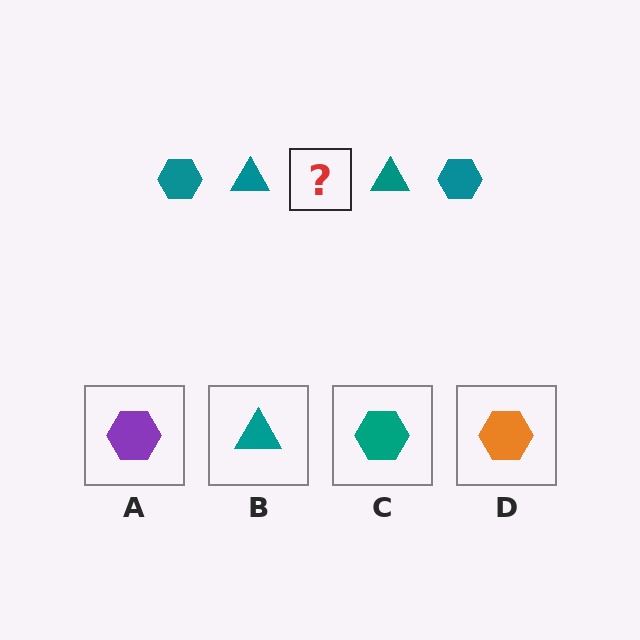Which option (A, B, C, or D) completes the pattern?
C.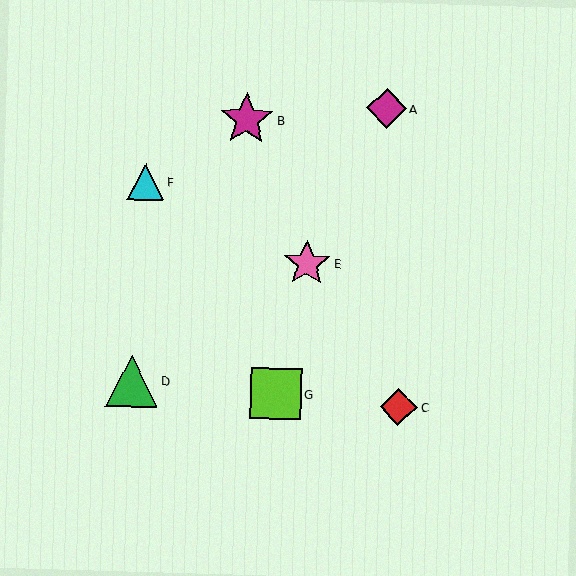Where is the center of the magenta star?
The center of the magenta star is at (247, 119).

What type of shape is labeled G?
Shape G is a lime square.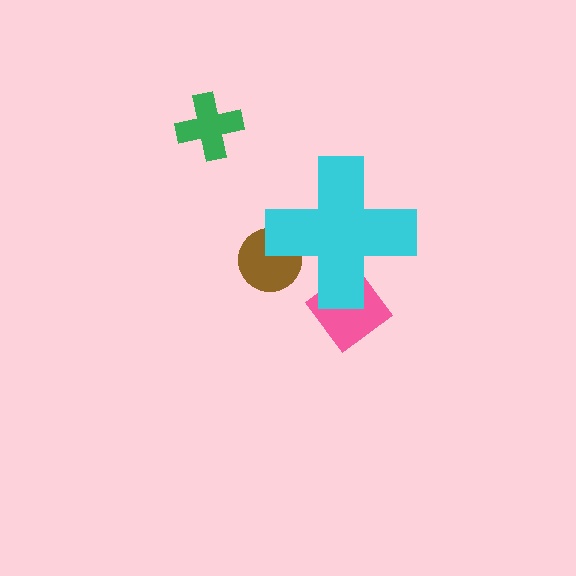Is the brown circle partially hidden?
Yes, the brown circle is partially hidden behind the cyan cross.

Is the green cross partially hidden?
No, the green cross is fully visible.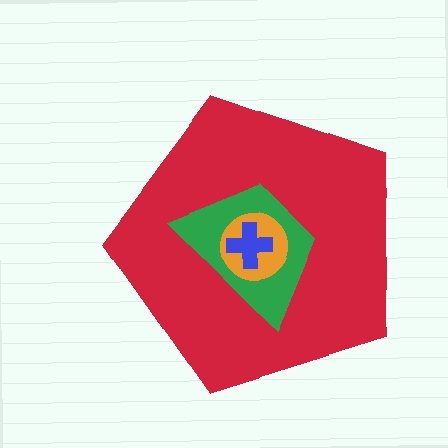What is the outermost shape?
The red pentagon.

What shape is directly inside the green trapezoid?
The orange circle.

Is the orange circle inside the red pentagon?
Yes.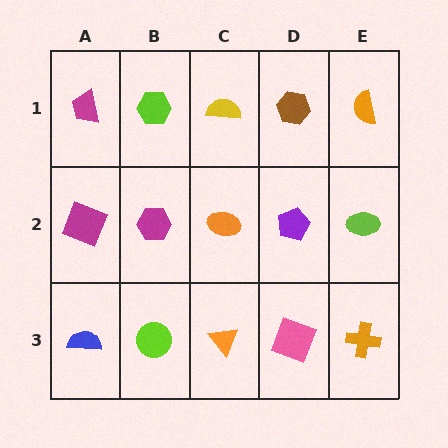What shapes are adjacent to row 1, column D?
A purple pentagon (row 2, column D), a yellow semicircle (row 1, column C), an orange semicircle (row 1, column E).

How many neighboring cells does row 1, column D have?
3.